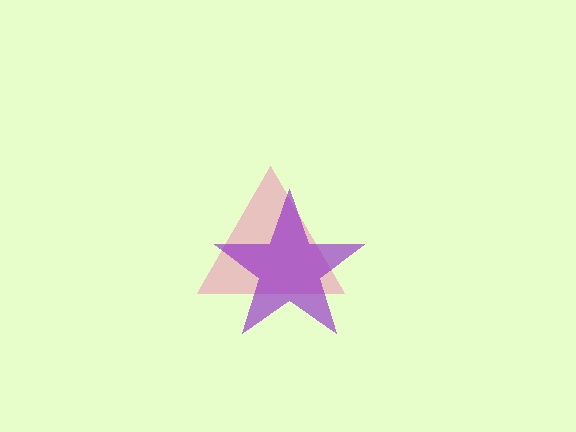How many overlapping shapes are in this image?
There are 2 overlapping shapes in the image.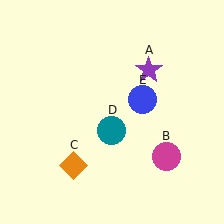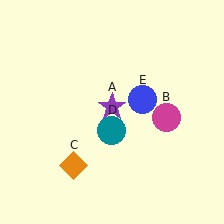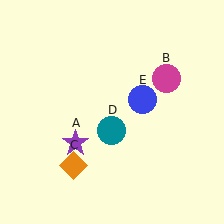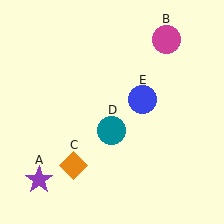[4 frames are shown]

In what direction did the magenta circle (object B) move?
The magenta circle (object B) moved up.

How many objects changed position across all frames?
2 objects changed position: purple star (object A), magenta circle (object B).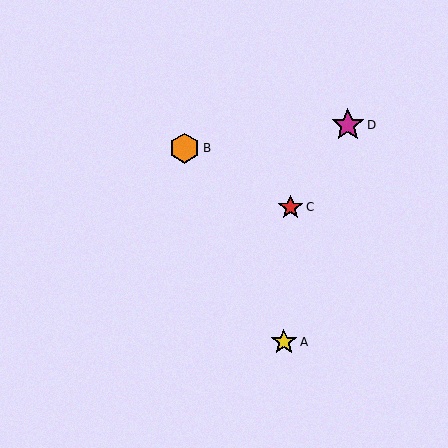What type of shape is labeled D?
Shape D is a magenta star.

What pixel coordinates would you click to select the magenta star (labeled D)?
Click at (348, 125) to select the magenta star D.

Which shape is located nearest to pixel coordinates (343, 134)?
The magenta star (labeled D) at (348, 125) is nearest to that location.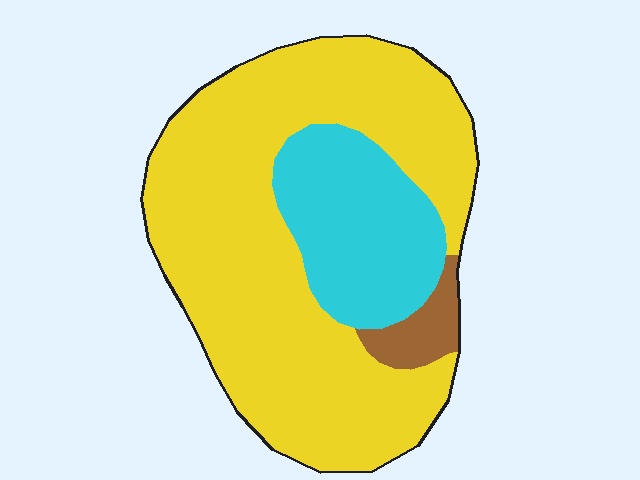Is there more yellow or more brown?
Yellow.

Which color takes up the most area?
Yellow, at roughly 70%.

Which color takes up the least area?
Brown, at roughly 5%.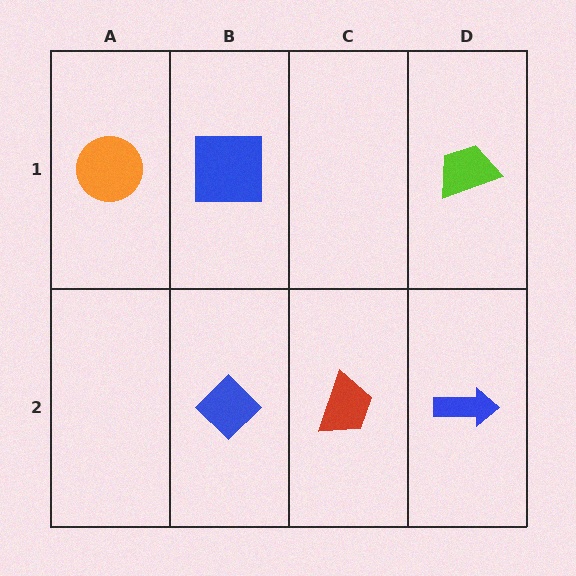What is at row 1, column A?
An orange circle.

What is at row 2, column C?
A red trapezoid.